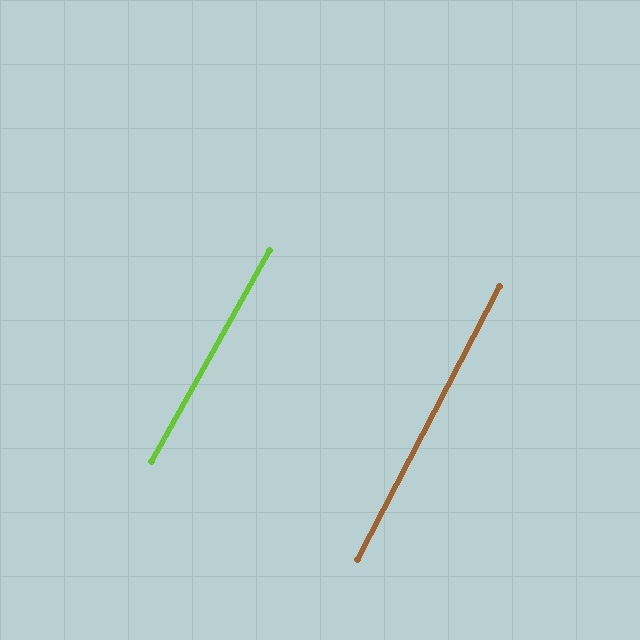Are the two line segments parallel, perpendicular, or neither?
Parallel — their directions differ by only 1.4°.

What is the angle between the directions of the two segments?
Approximately 1 degree.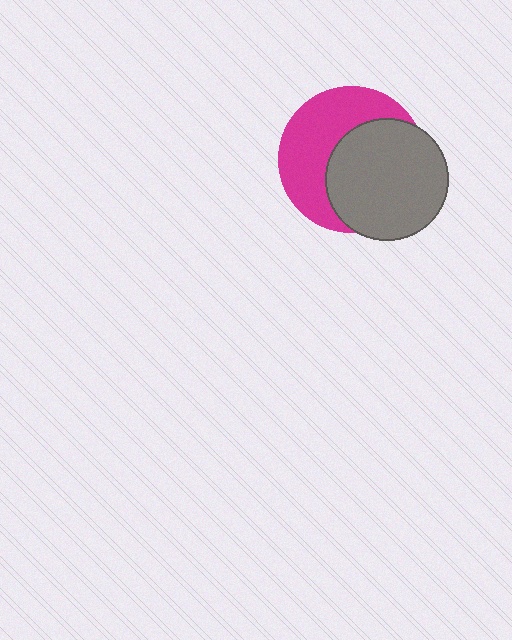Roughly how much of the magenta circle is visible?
About half of it is visible (roughly 48%).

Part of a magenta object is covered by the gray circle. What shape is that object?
It is a circle.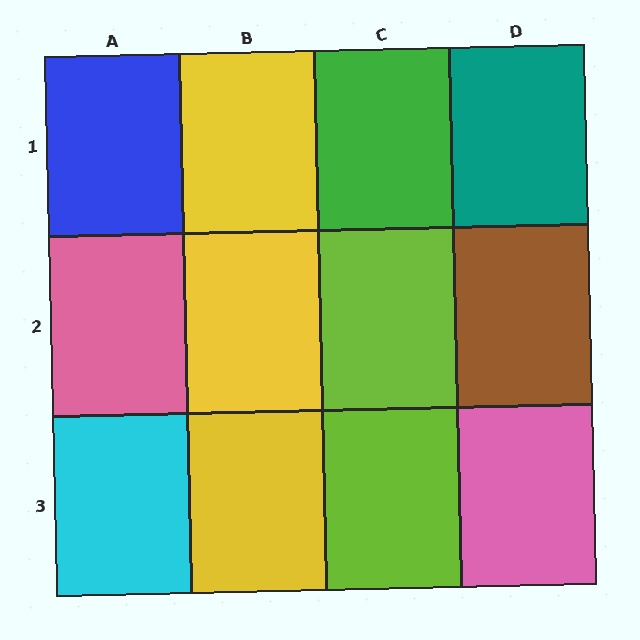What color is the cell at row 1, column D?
Teal.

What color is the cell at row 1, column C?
Green.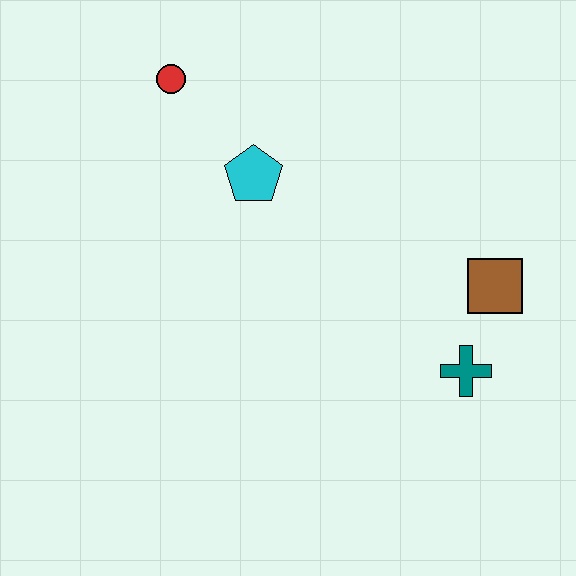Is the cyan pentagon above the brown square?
Yes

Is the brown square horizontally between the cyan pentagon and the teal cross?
No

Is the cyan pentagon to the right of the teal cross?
No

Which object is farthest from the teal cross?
The red circle is farthest from the teal cross.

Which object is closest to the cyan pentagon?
The red circle is closest to the cyan pentagon.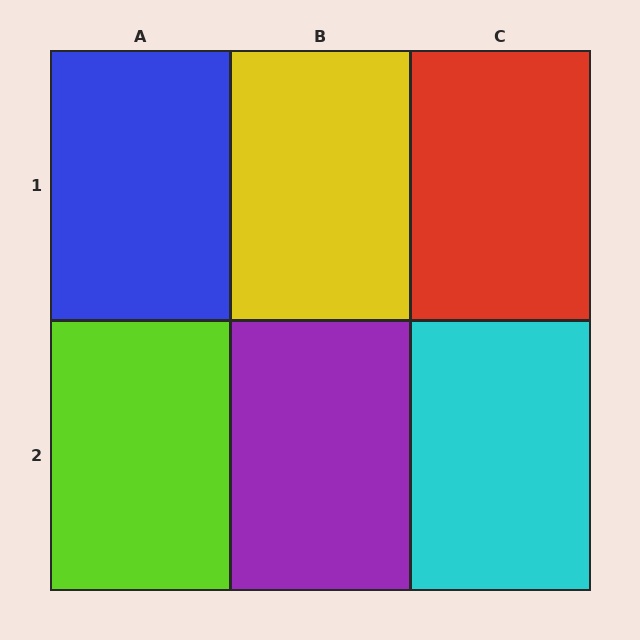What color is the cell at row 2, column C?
Cyan.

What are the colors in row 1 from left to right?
Blue, yellow, red.